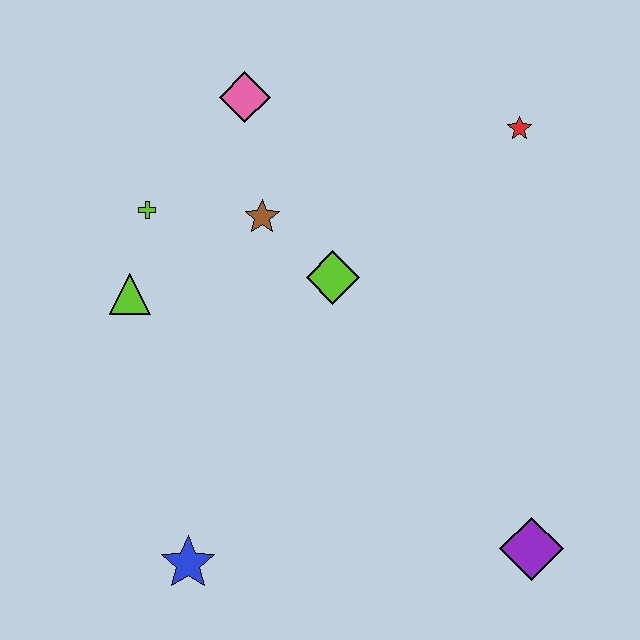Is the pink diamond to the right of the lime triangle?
Yes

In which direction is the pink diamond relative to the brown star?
The pink diamond is above the brown star.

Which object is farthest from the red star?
The blue star is farthest from the red star.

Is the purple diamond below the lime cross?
Yes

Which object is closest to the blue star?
The lime triangle is closest to the blue star.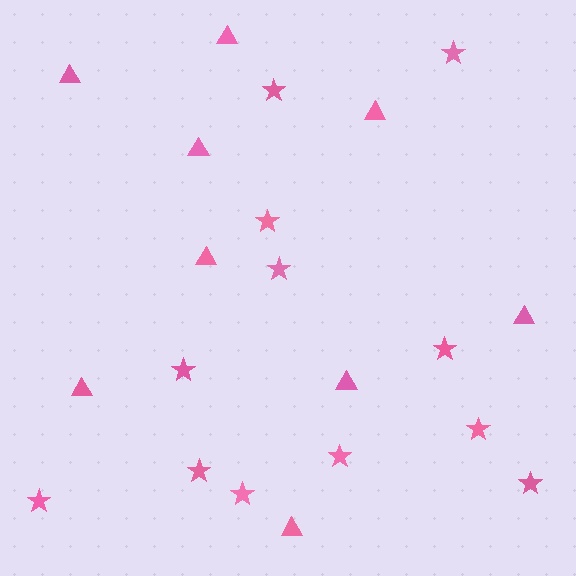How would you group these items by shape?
There are 2 groups: one group of stars (12) and one group of triangles (9).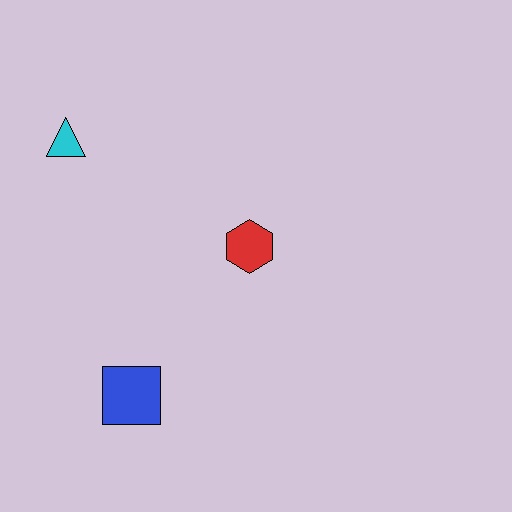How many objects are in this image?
There are 3 objects.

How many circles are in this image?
There are no circles.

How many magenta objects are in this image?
There are no magenta objects.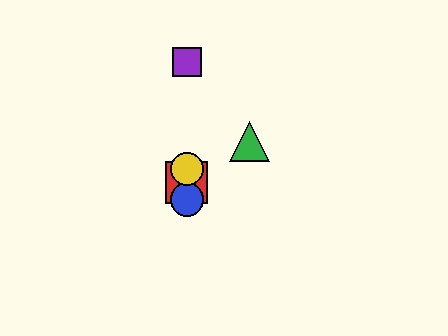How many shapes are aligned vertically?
4 shapes (the red square, the blue circle, the yellow circle, the purple square) are aligned vertically.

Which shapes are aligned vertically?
The red square, the blue circle, the yellow circle, the purple square are aligned vertically.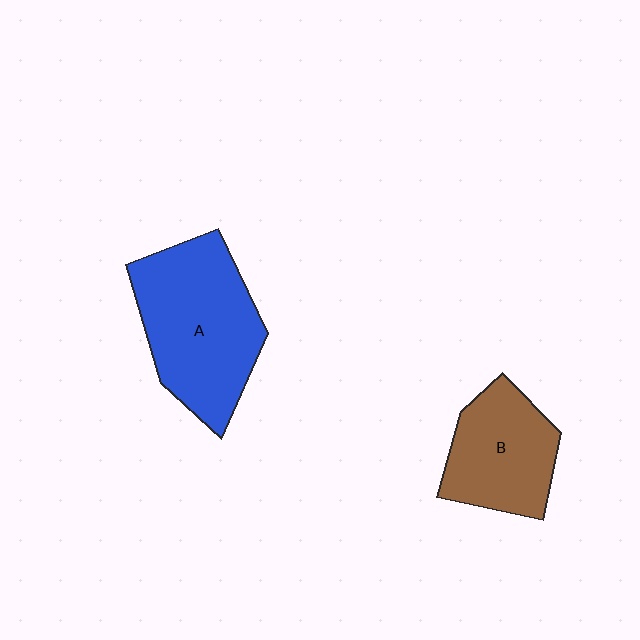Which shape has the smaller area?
Shape B (brown).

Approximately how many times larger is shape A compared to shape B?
Approximately 1.5 times.